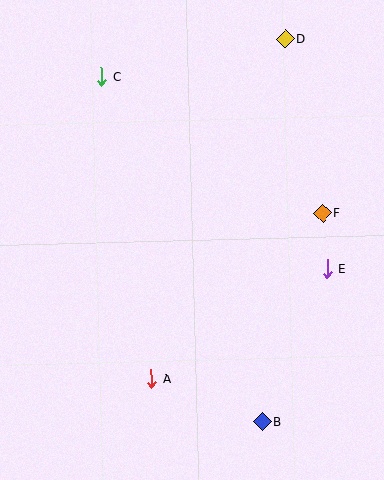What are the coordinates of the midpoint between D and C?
The midpoint between D and C is at (193, 58).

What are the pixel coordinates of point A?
Point A is at (151, 379).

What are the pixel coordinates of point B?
Point B is at (262, 422).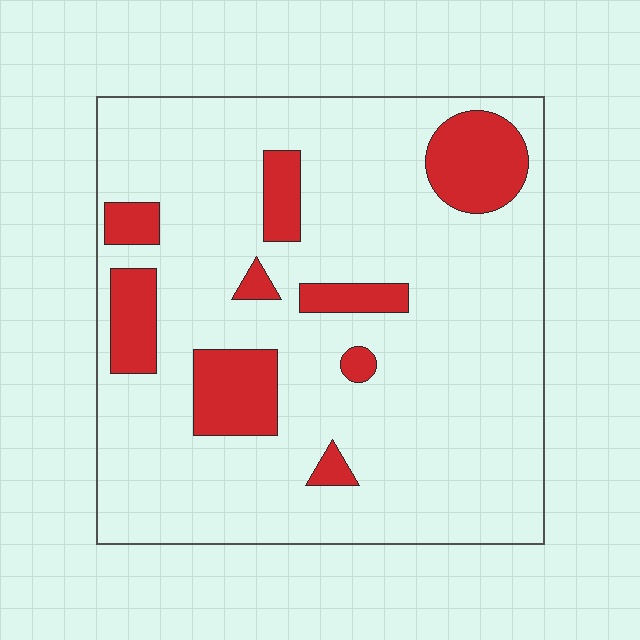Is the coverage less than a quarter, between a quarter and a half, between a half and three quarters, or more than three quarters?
Less than a quarter.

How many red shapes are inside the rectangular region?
9.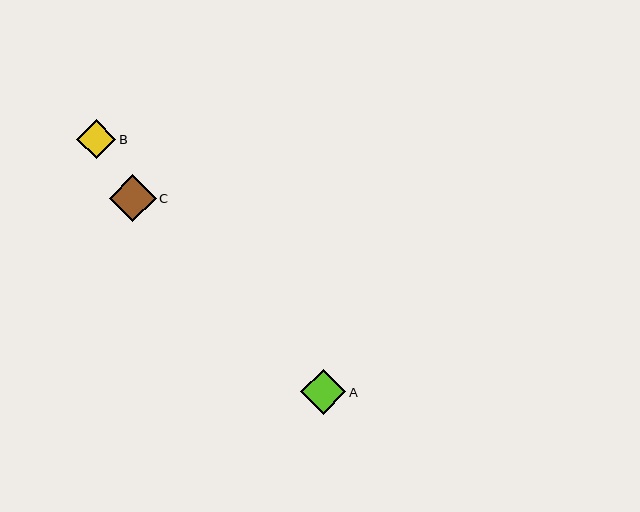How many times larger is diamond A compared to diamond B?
Diamond A is approximately 1.1 times the size of diamond B.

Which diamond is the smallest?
Diamond B is the smallest with a size of approximately 39 pixels.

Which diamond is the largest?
Diamond C is the largest with a size of approximately 47 pixels.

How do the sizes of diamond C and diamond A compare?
Diamond C and diamond A are approximately the same size.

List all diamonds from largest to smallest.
From largest to smallest: C, A, B.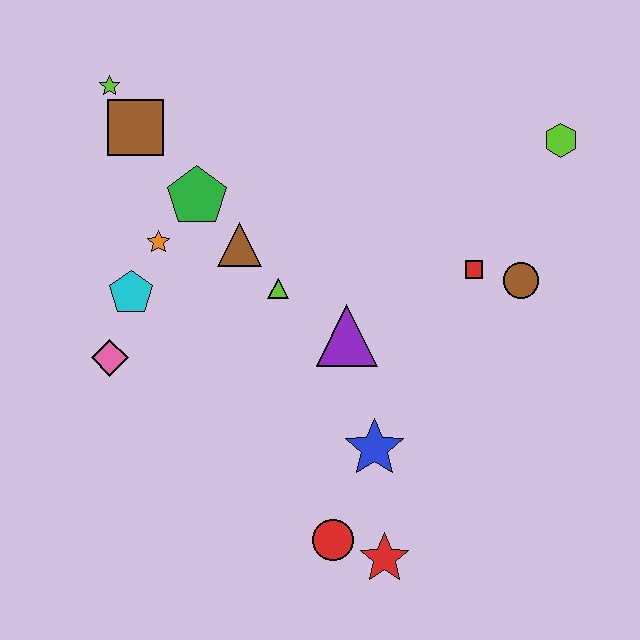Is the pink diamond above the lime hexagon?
No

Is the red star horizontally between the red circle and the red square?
Yes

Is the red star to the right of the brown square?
Yes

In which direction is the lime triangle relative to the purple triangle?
The lime triangle is to the left of the purple triangle.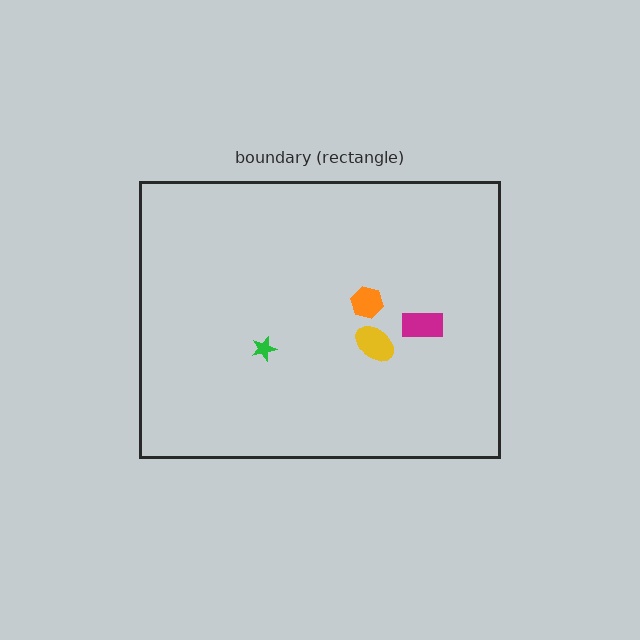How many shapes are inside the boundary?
4 inside, 0 outside.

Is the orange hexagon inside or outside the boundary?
Inside.